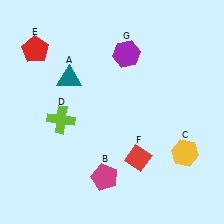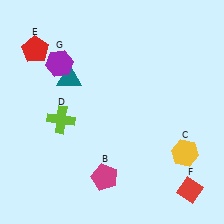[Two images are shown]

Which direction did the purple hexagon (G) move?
The purple hexagon (G) moved left.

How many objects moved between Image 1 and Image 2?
2 objects moved between the two images.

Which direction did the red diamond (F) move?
The red diamond (F) moved right.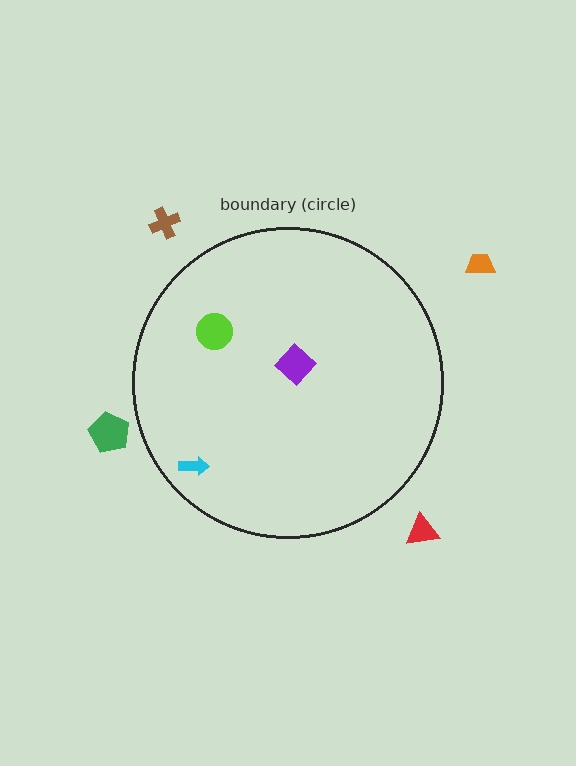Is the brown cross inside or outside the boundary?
Outside.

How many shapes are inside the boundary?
3 inside, 4 outside.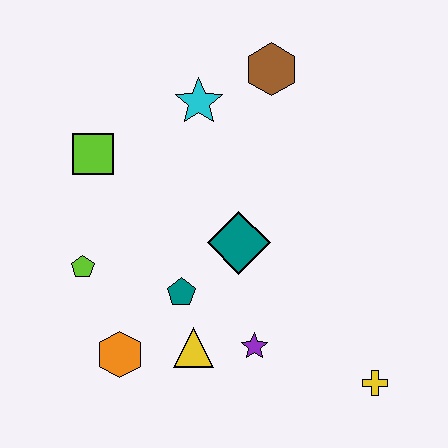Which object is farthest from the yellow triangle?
The brown hexagon is farthest from the yellow triangle.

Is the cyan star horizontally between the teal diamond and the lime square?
Yes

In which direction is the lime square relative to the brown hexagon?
The lime square is to the left of the brown hexagon.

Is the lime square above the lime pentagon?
Yes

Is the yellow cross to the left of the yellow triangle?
No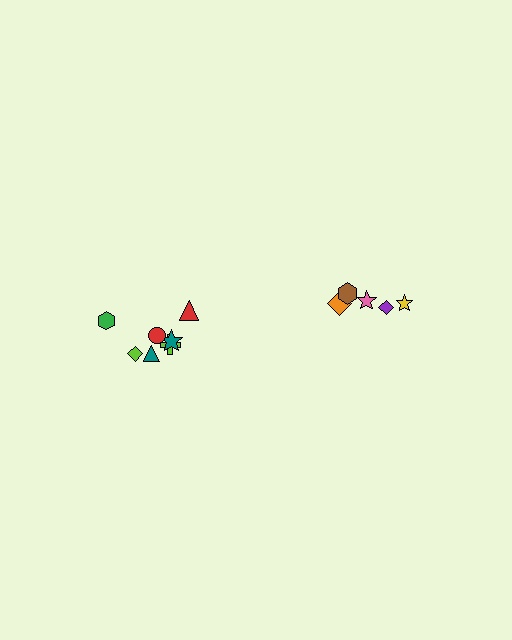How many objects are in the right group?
There are 5 objects.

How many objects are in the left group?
There are 7 objects.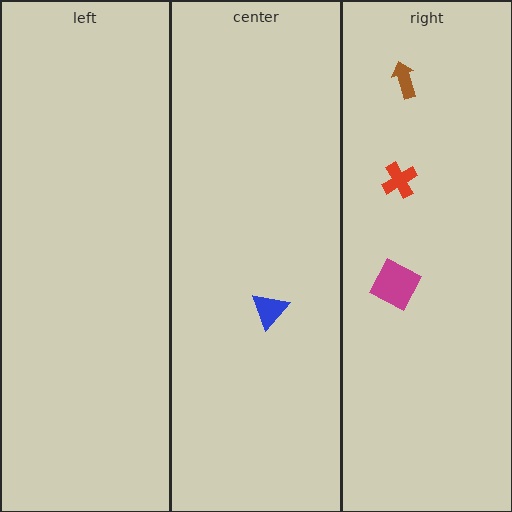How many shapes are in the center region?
1.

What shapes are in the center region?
The blue triangle.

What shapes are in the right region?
The magenta square, the red cross, the brown arrow.